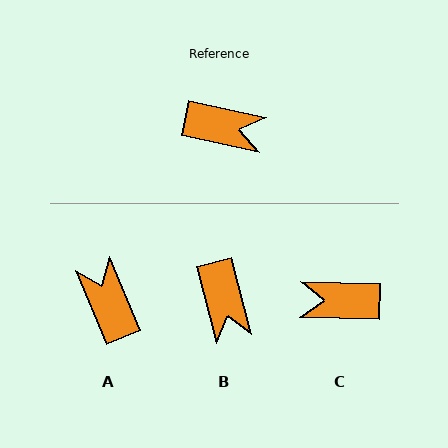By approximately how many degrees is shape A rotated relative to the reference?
Approximately 125 degrees counter-clockwise.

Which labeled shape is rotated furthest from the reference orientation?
C, about 170 degrees away.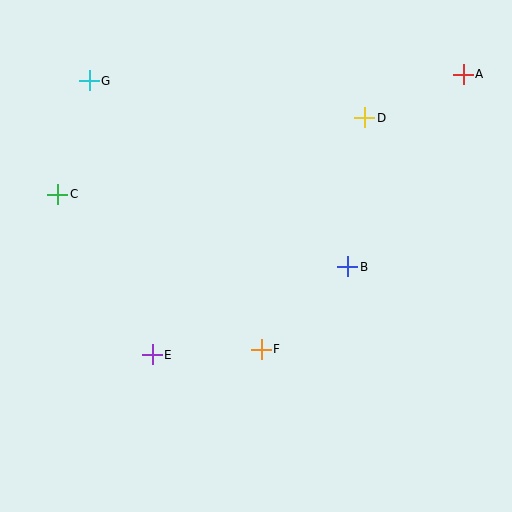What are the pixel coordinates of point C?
Point C is at (58, 194).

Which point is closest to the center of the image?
Point B at (348, 267) is closest to the center.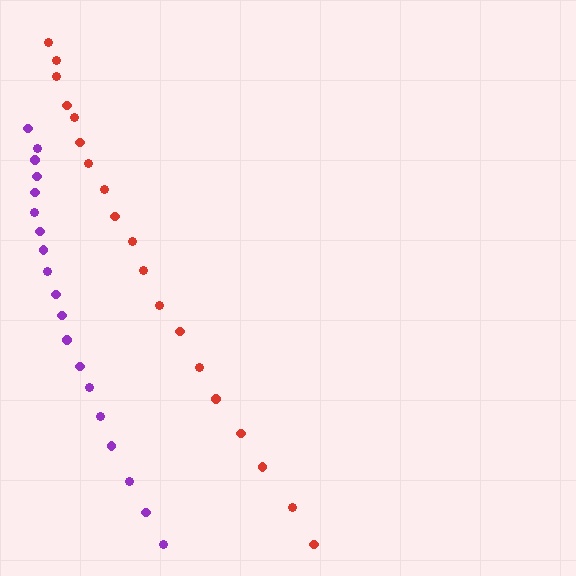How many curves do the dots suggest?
There are 2 distinct paths.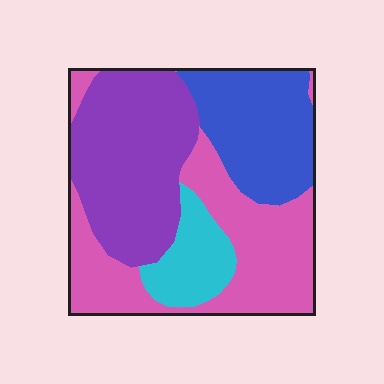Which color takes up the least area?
Cyan, at roughly 10%.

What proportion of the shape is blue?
Blue takes up about one quarter (1/4) of the shape.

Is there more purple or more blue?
Purple.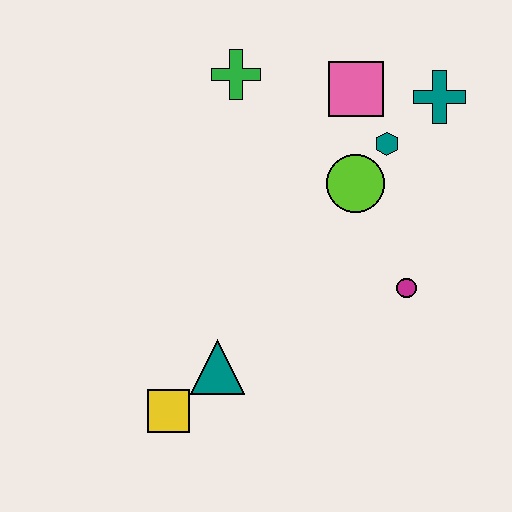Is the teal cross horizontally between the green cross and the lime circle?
No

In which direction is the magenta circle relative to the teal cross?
The magenta circle is below the teal cross.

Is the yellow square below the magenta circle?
Yes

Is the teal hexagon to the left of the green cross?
No